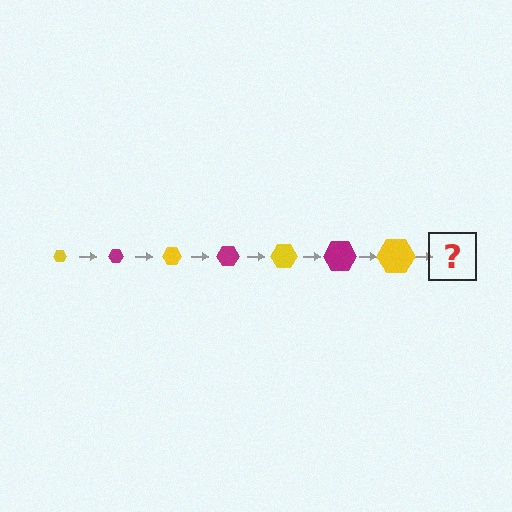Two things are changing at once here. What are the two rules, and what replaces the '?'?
The two rules are that the hexagon grows larger each step and the color cycles through yellow and magenta. The '?' should be a magenta hexagon, larger than the previous one.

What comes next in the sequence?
The next element should be a magenta hexagon, larger than the previous one.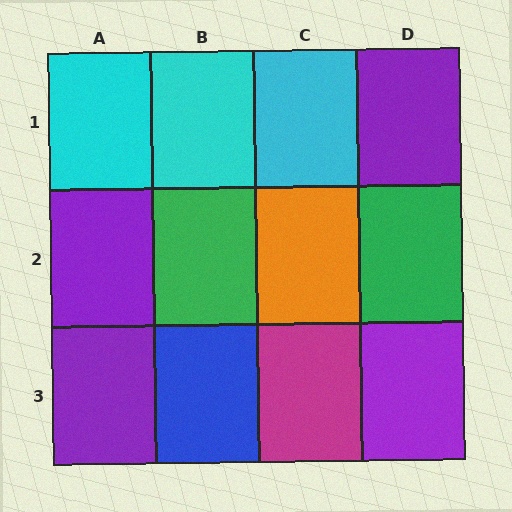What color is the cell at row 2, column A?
Purple.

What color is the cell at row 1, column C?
Cyan.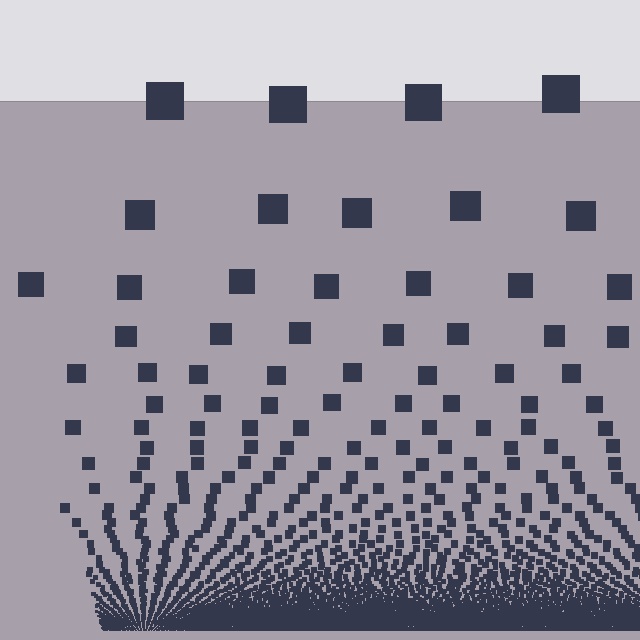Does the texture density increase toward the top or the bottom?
Density increases toward the bottom.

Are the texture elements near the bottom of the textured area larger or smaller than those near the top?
Smaller. The gradient is inverted — elements near the bottom are smaller and denser.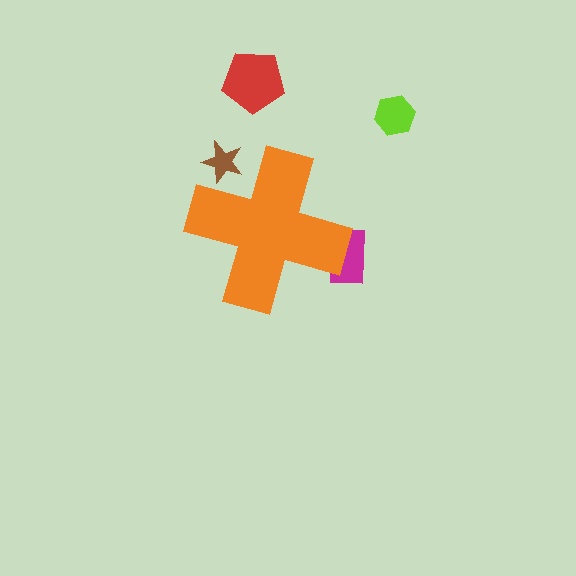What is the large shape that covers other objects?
An orange cross.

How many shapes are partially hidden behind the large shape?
2 shapes are partially hidden.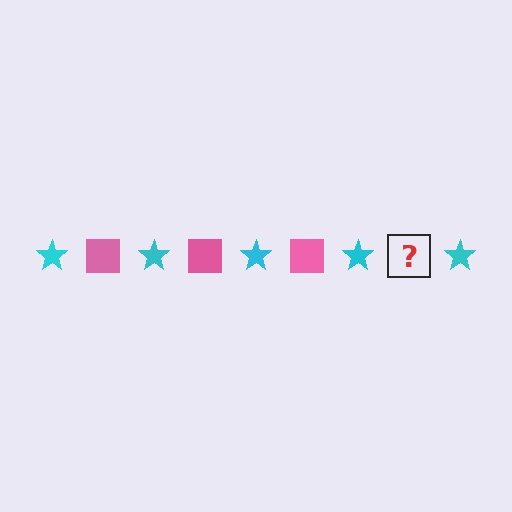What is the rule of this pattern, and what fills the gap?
The rule is that the pattern alternates between cyan star and pink square. The gap should be filled with a pink square.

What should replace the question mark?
The question mark should be replaced with a pink square.